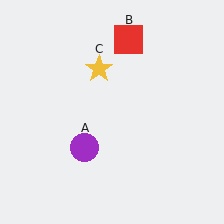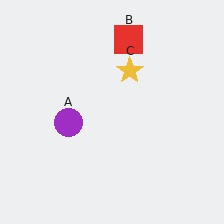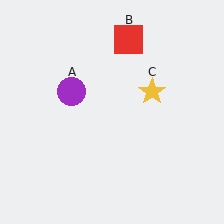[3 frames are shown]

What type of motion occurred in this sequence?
The purple circle (object A), yellow star (object C) rotated clockwise around the center of the scene.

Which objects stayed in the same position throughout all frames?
Red square (object B) remained stationary.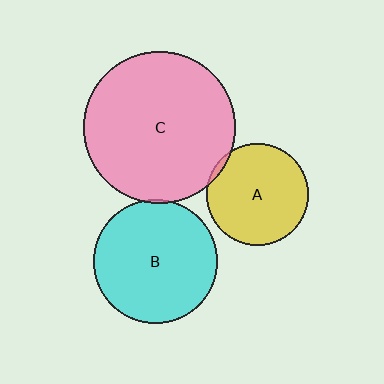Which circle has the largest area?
Circle C (pink).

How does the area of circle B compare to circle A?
Approximately 1.5 times.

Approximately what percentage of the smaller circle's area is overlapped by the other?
Approximately 5%.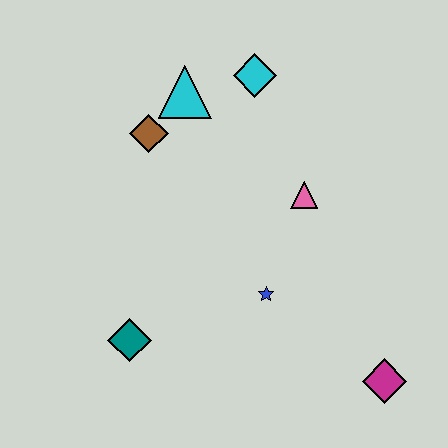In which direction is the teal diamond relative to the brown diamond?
The teal diamond is below the brown diamond.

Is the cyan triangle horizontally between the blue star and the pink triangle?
No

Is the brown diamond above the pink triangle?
Yes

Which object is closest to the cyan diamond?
The cyan triangle is closest to the cyan diamond.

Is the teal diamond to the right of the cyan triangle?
No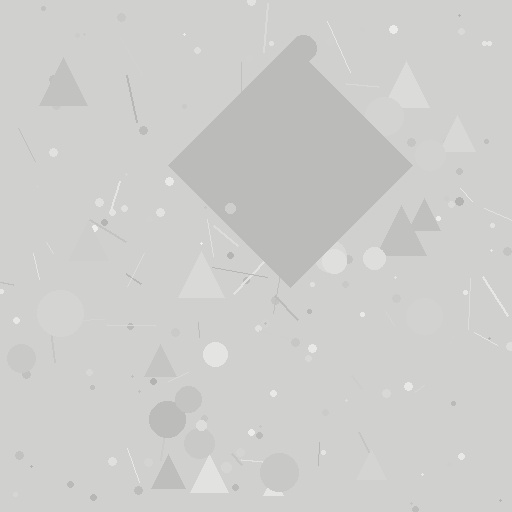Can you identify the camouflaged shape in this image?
The camouflaged shape is a diamond.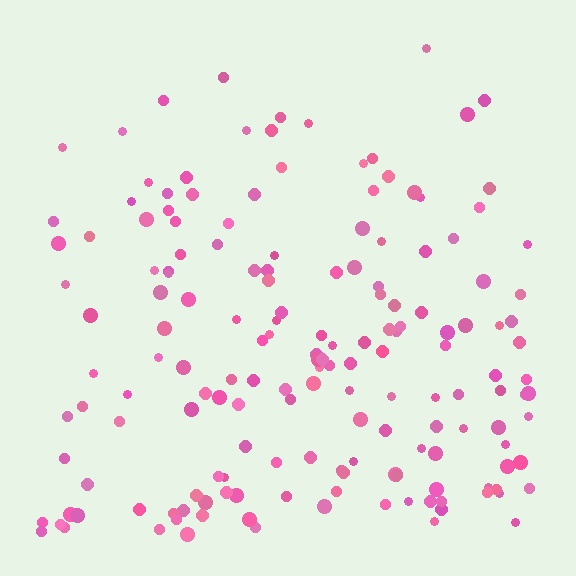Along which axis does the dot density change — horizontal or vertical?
Vertical.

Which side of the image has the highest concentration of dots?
The bottom.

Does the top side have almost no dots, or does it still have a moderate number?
Still a moderate number, just noticeably fewer than the bottom.